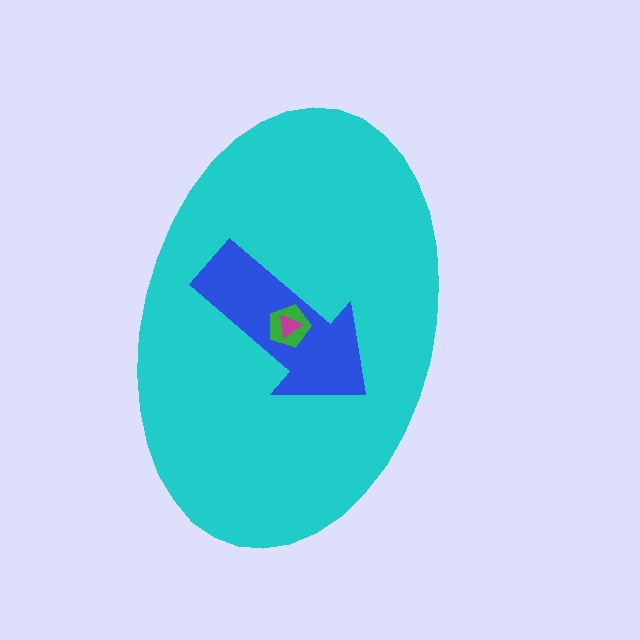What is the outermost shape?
The cyan ellipse.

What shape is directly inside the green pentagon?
The magenta triangle.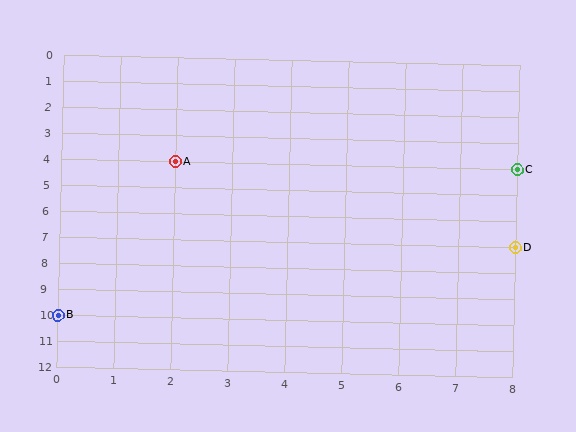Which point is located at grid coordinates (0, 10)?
Point B is at (0, 10).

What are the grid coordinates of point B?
Point B is at grid coordinates (0, 10).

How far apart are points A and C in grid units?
Points A and C are 6 columns apart.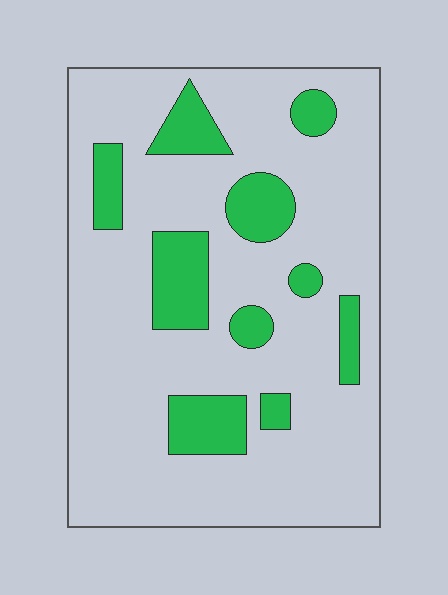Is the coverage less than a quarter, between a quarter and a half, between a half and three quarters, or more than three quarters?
Less than a quarter.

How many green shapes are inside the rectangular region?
10.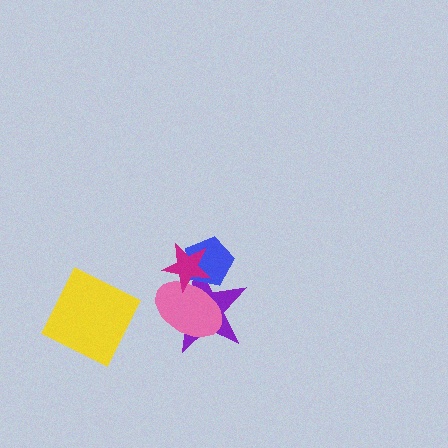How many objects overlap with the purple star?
3 objects overlap with the purple star.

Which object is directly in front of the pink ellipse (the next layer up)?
The blue pentagon is directly in front of the pink ellipse.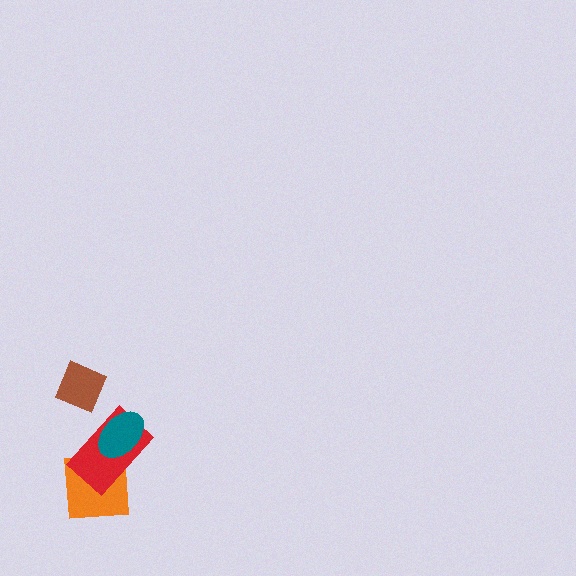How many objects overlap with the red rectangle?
2 objects overlap with the red rectangle.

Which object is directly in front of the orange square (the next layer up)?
The red rectangle is directly in front of the orange square.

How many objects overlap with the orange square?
2 objects overlap with the orange square.